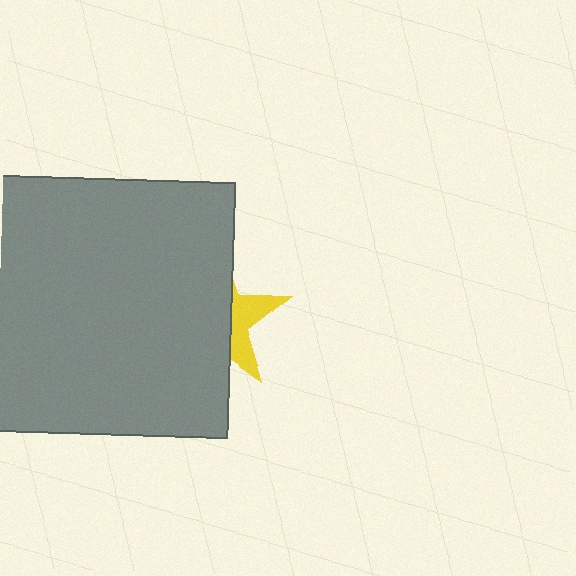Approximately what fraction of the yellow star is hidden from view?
Roughly 69% of the yellow star is hidden behind the gray rectangle.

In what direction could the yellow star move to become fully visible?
The yellow star could move right. That would shift it out from behind the gray rectangle entirely.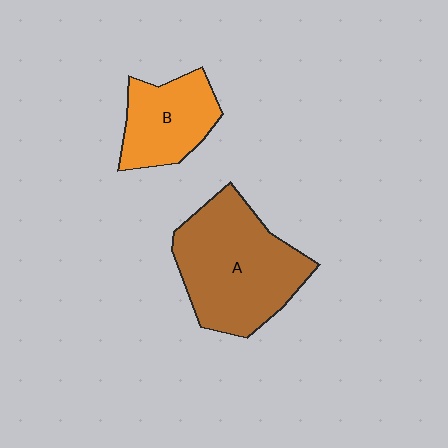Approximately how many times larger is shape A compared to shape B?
Approximately 1.8 times.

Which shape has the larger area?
Shape A (brown).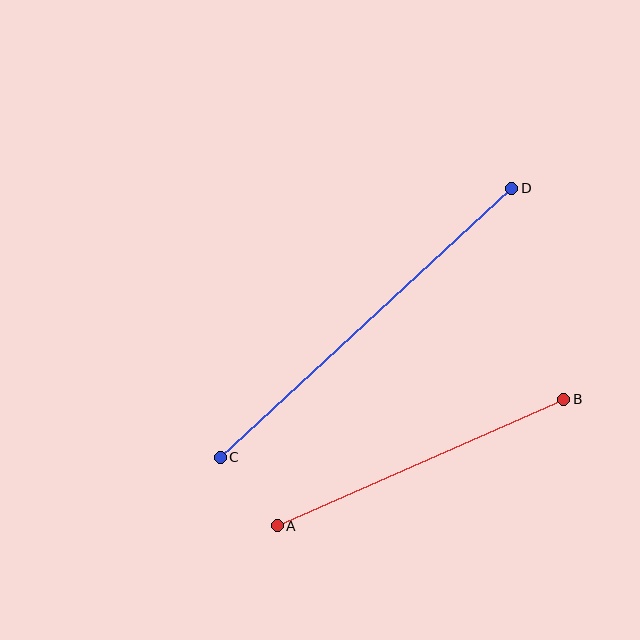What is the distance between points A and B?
The distance is approximately 313 pixels.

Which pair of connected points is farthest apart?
Points C and D are farthest apart.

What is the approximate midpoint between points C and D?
The midpoint is at approximately (366, 323) pixels.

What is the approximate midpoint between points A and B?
The midpoint is at approximately (421, 463) pixels.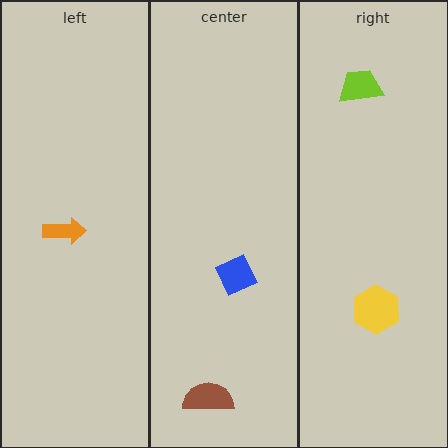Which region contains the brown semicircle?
The center region.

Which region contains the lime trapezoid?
The right region.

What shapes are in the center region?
The blue diamond, the brown semicircle.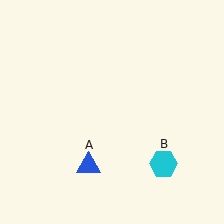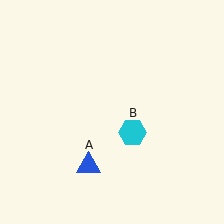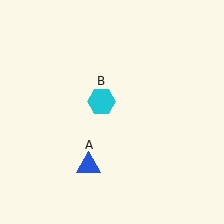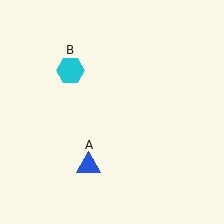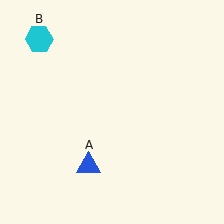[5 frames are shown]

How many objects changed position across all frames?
1 object changed position: cyan hexagon (object B).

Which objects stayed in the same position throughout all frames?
Blue triangle (object A) remained stationary.